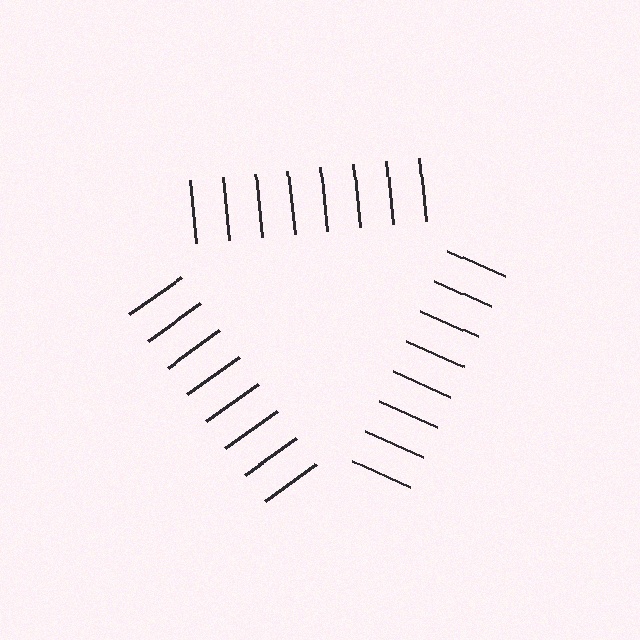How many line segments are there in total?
24 — 8 along each of the 3 edges.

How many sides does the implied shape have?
3 sides — the line-ends trace a triangle.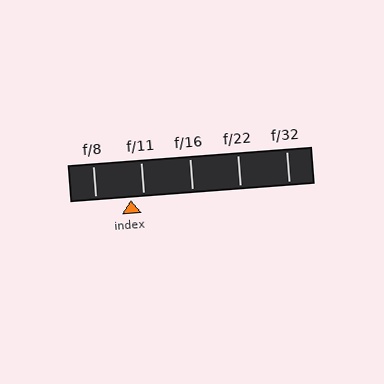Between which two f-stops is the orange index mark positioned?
The index mark is between f/8 and f/11.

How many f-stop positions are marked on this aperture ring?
There are 5 f-stop positions marked.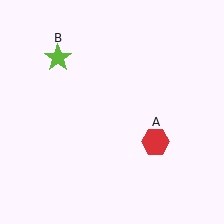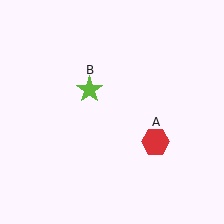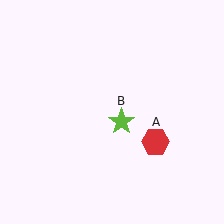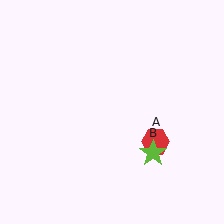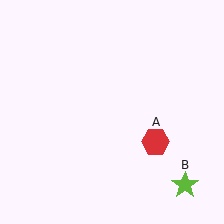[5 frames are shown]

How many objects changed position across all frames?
1 object changed position: lime star (object B).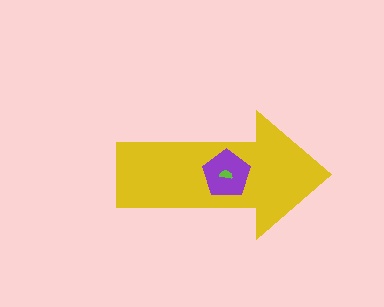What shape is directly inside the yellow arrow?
The purple pentagon.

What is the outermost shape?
The yellow arrow.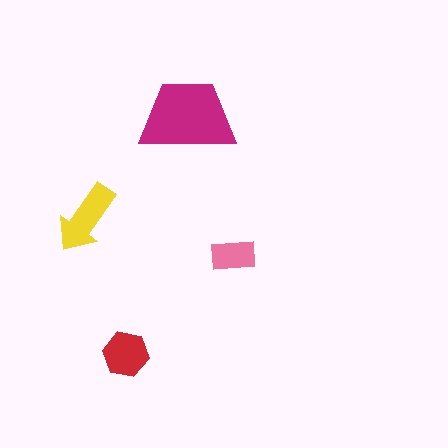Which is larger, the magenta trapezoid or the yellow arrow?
The magenta trapezoid.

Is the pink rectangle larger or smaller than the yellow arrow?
Smaller.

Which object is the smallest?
The pink rectangle.